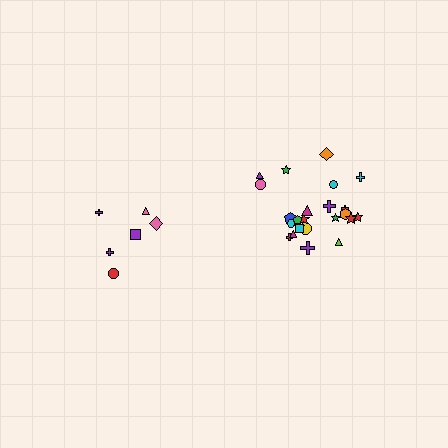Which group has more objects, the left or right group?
The right group.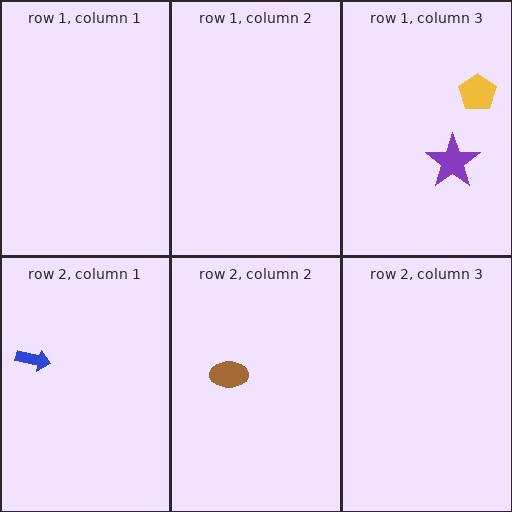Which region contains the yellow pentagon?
The row 1, column 3 region.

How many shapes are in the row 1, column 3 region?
2.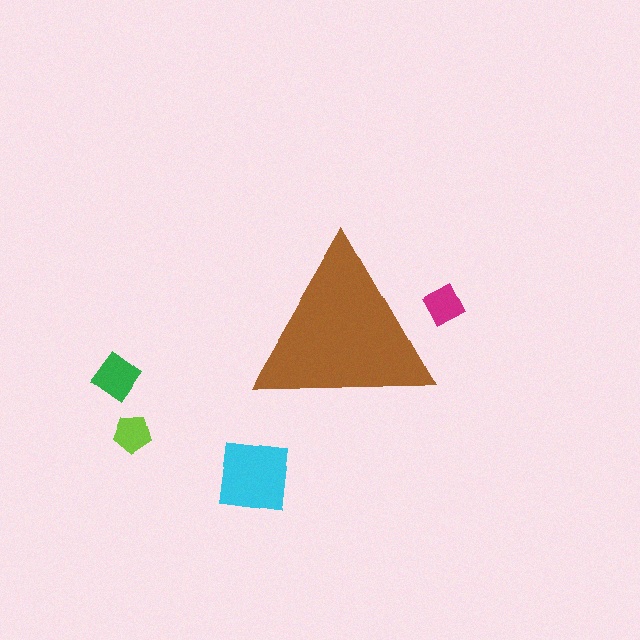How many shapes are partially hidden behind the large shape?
1 shape is partially hidden.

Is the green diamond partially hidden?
No, the green diamond is fully visible.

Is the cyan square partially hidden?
No, the cyan square is fully visible.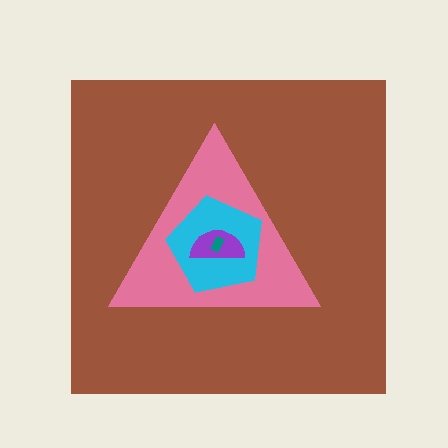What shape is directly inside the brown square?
The pink triangle.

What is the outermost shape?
The brown square.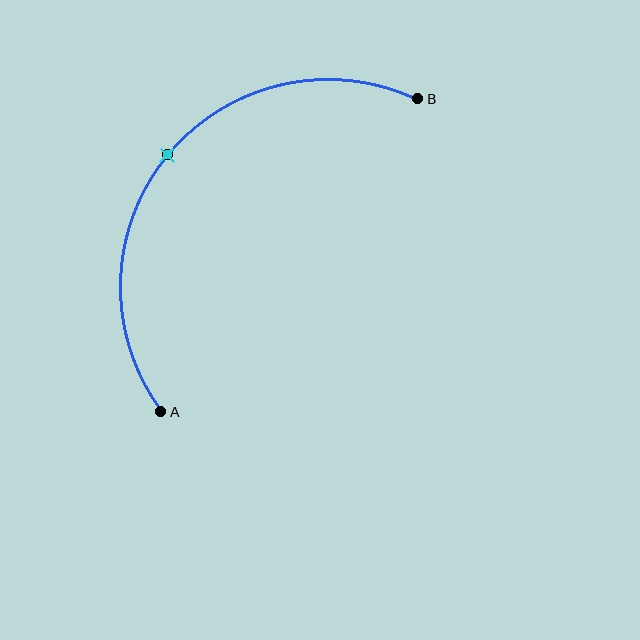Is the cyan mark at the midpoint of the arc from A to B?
Yes. The cyan mark lies on the arc at equal arc-length from both A and B — it is the arc midpoint.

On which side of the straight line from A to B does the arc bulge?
The arc bulges above and to the left of the straight line connecting A and B.